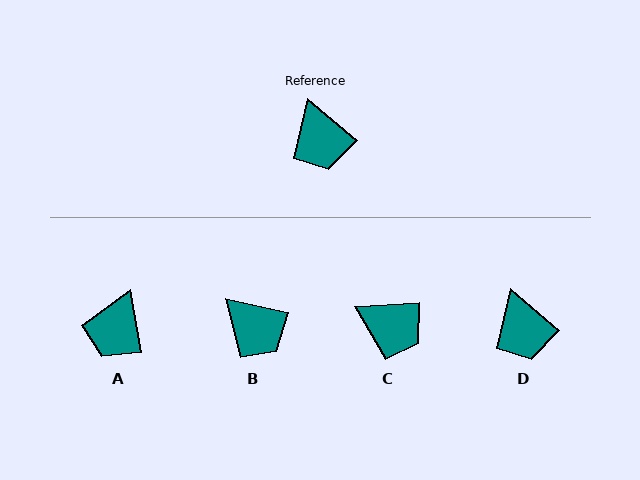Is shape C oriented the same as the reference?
No, it is off by about 43 degrees.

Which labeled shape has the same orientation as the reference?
D.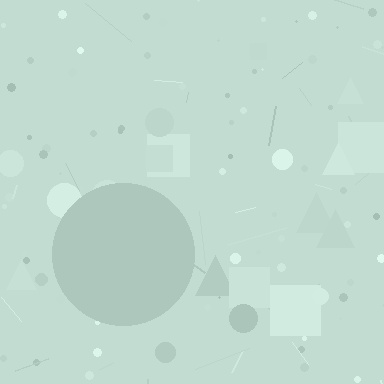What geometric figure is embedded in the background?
A circle is embedded in the background.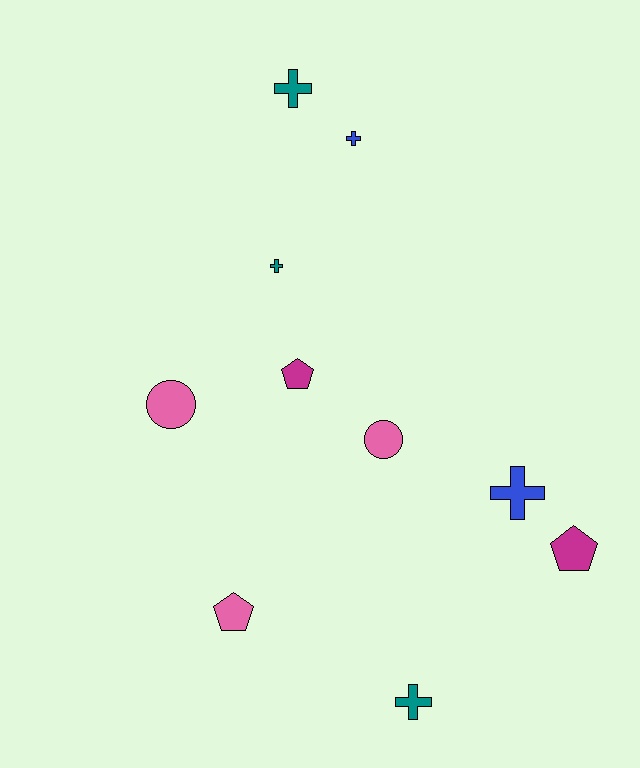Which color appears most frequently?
Pink, with 3 objects.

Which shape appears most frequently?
Cross, with 5 objects.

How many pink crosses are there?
There are no pink crosses.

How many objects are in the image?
There are 10 objects.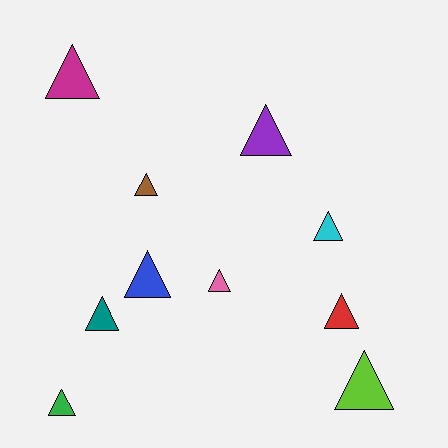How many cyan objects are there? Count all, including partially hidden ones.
There is 1 cyan object.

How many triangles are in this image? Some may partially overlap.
There are 10 triangles.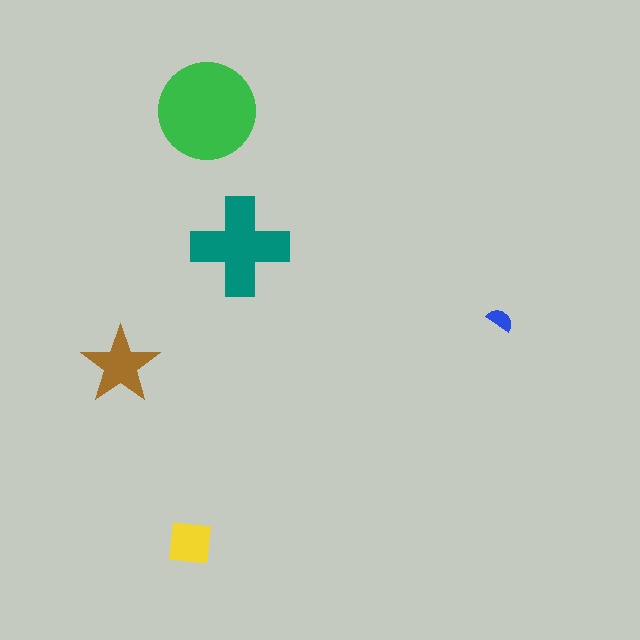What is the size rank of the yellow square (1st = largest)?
4th.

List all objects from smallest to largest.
The blue semicircle, the yellow square, the brown star, the teal cross, the green circle.